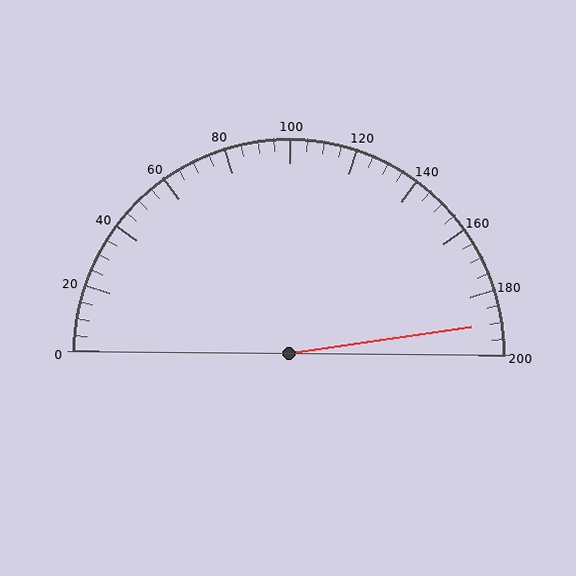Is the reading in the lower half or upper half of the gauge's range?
The reading is in the upper half of the range (0 to 200).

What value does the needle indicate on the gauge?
The needle indicates approximately 190.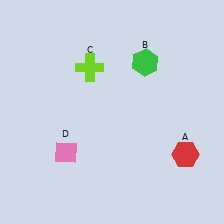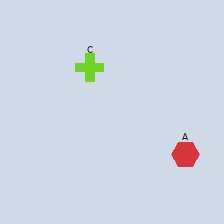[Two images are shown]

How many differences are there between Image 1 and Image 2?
There are 2 differences between the two images.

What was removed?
The pink diamond (D), the green hexagon (B) were removed in Image 2.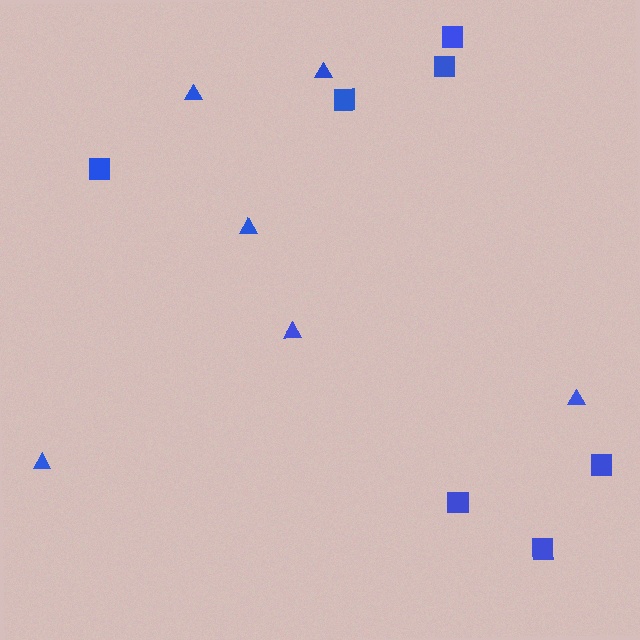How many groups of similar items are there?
There are 2 groups: one group of squares (7) and one group of triangles (6).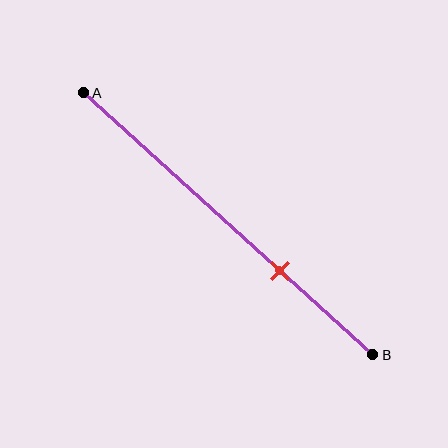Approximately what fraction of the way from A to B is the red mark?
The red mark is approximately 70% of the way from A to B.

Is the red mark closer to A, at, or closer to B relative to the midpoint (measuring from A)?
The red mark is closer to point B than the midpoint of segment AB.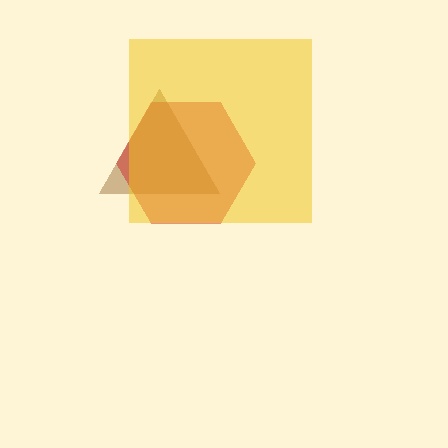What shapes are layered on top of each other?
The layered shapes are: a brown triangle, a red hexagon, a yellow square.